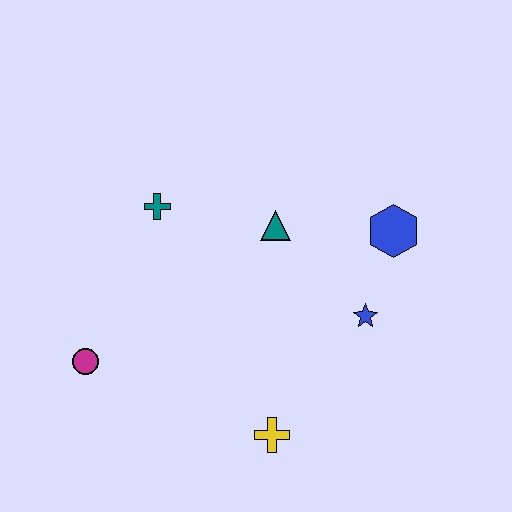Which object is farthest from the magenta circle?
The blue hexagon is farthest from the magenta circle.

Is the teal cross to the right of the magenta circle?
Yes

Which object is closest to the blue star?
The blue hexagon is closest to the blue star.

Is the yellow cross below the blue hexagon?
Yes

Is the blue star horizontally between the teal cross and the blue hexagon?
Yes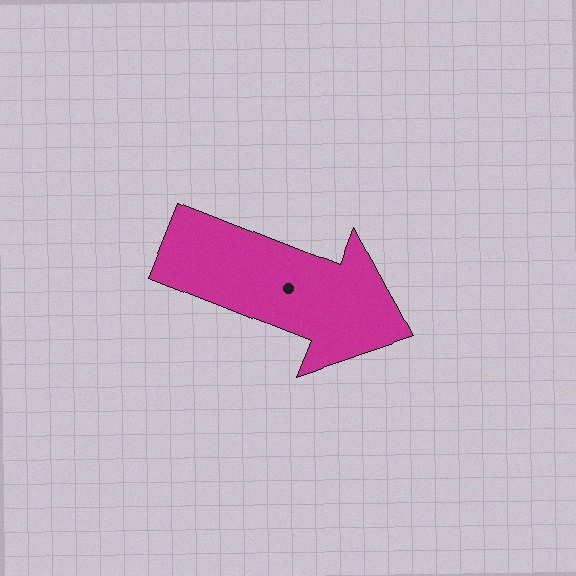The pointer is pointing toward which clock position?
Roughly 4 o'clock.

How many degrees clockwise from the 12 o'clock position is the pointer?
Approximately 112 degrees.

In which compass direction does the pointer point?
East.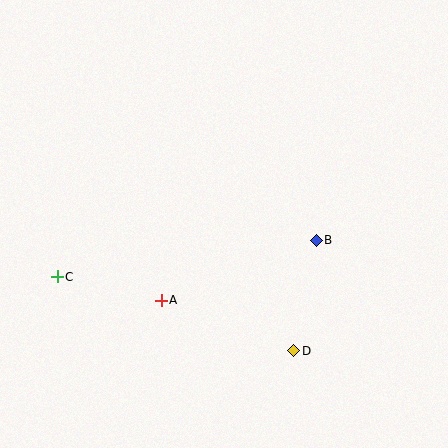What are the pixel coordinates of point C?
Point C is at (57, 277).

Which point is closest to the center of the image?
Point B at (316, 240) is closest to the center.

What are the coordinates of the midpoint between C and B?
The midpoint between C and B is at (187, 258).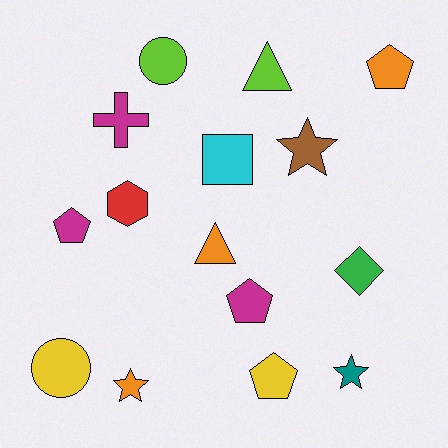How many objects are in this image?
There are 15 objects.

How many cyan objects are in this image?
There is 1 cyan object.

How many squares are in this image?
There is 1 square.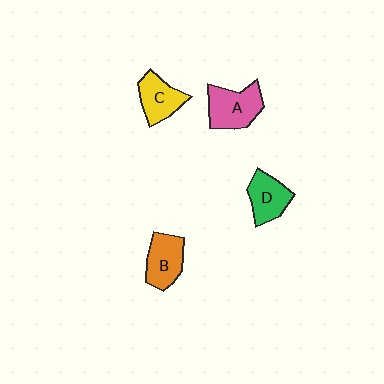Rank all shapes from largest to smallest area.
From largest to smallest: A (pink), B (orange), D (green), C (yellow).